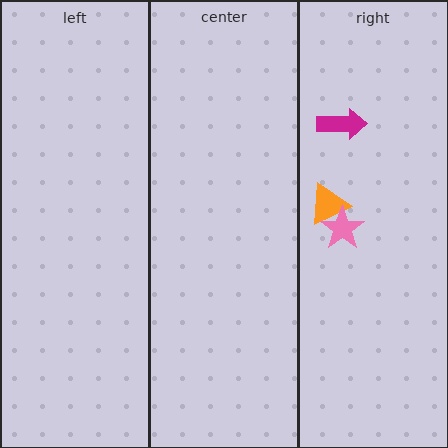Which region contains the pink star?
The right region.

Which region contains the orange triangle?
The right region.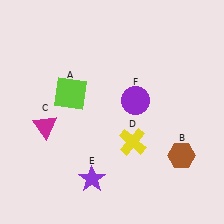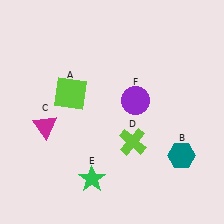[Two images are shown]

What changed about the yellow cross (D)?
In Image 1, D is yellow. In Image 2, it changed to lime.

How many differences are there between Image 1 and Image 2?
There are 3 differences between the two images.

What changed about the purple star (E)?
In Image 1, E is purple. In Image 2, it changed to green.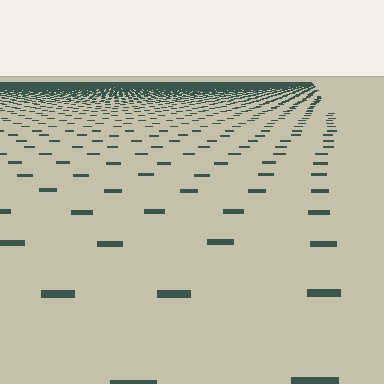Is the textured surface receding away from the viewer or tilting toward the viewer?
The surface is receding away from the viewer. Texture elements get smaller and denser toward the top.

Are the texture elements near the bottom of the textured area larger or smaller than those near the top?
Larger. Near the bottom, elements are closer to the viewer and appear at a bigger on-screen size.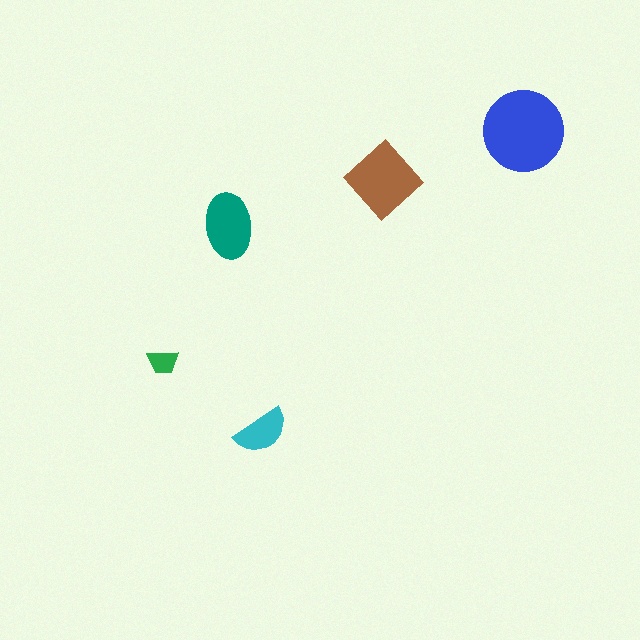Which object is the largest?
The blue circle.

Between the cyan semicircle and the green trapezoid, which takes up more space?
The cyan semicircle.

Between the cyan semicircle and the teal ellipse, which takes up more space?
The teal ellipse.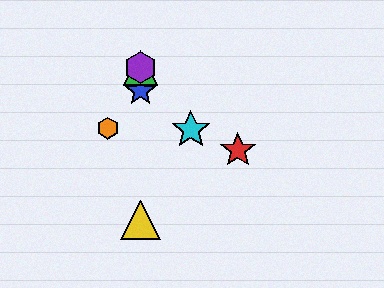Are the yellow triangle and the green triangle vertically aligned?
Yes, both are at x≈141.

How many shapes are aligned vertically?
4 shapes (the blue star, the green triangle, the yellow triangle, the purple hexagon) are aligned vertically.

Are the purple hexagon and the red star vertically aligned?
No, the purple hexagon is at x≈141 and the red star is at x≈238.